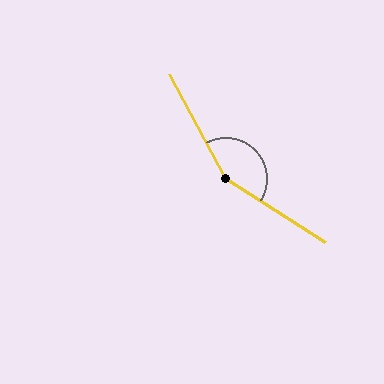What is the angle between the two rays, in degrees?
Approximately 151 degrees.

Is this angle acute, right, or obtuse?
It is obtuse.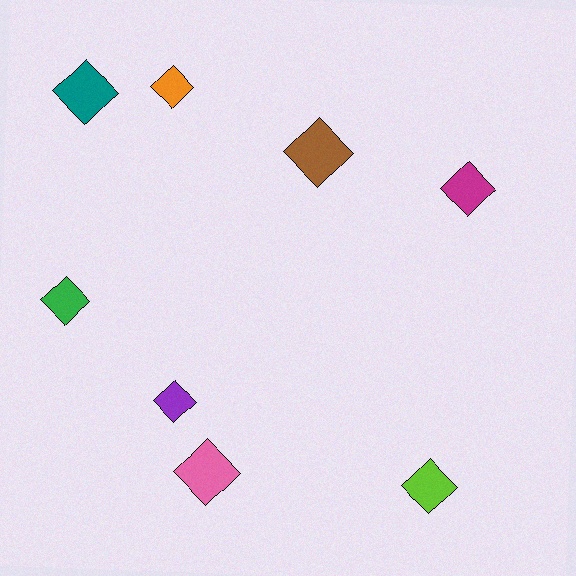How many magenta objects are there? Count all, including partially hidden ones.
There is 1 magenta object.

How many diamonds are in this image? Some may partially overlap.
There are 8 diamonds.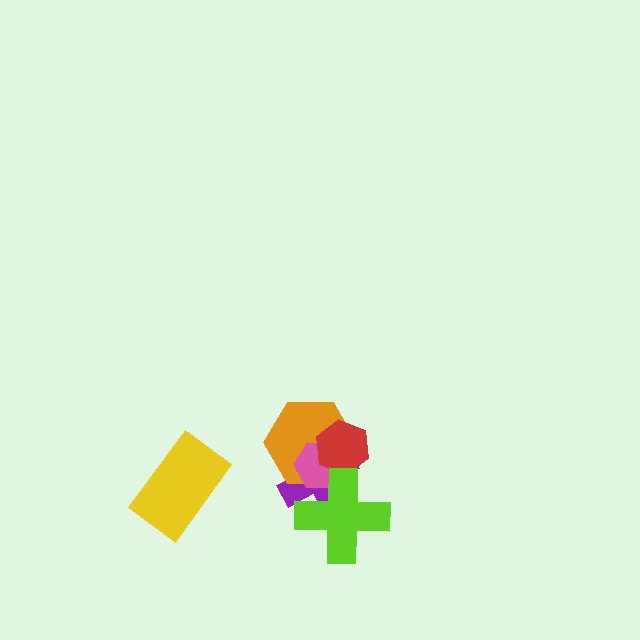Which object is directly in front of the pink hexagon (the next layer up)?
The red hexagon is directly in front of the pink hexagon.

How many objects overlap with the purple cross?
4 objects overlap with the purple cross.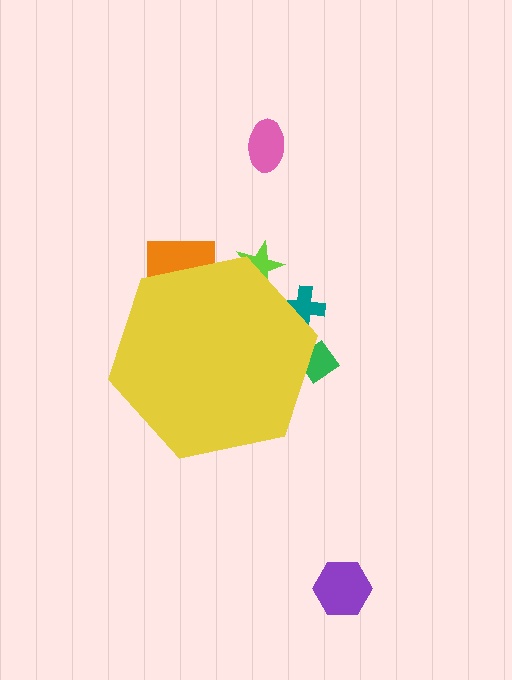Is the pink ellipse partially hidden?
No, the pink ellipse is fully visible.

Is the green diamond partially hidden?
Yes, the green diamond is partially hidden behind the yellow hexagon.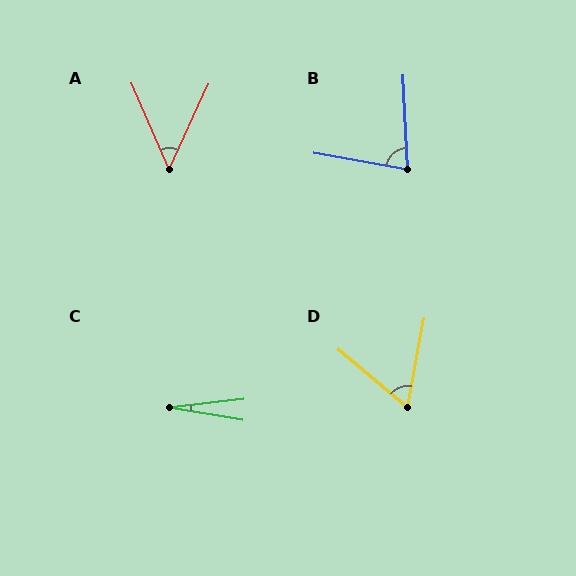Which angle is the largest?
B, at approximately 77 degrees.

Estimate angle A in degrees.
Approximately 49 degrees.